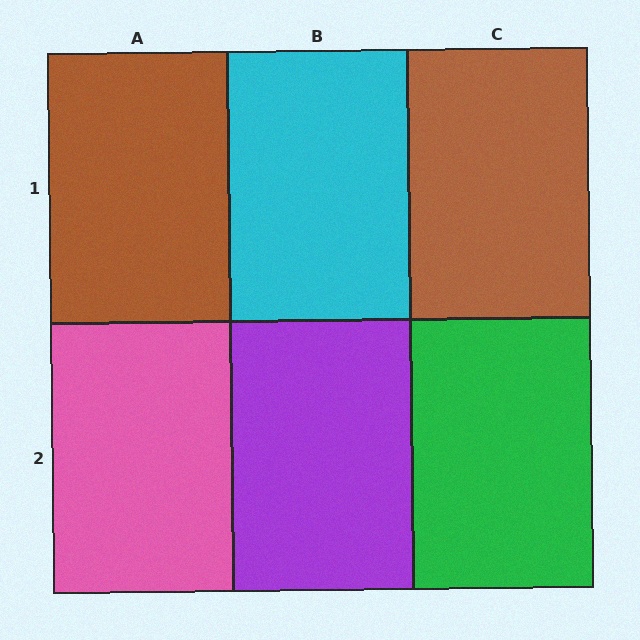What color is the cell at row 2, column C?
Green.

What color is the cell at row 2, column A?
Pink.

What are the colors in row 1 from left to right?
Brown, cyan, brown.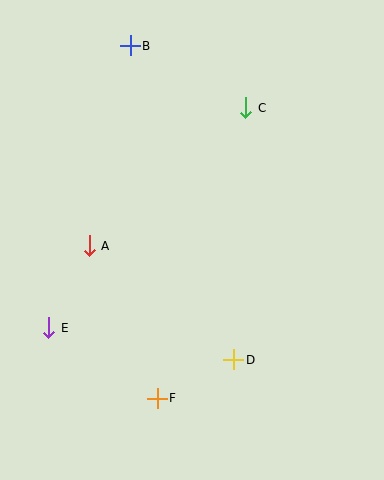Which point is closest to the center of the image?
Point A at (89, 246) is closest to the center.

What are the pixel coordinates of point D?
Point D is at (234, 360).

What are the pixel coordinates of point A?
Point A is at (89, 246).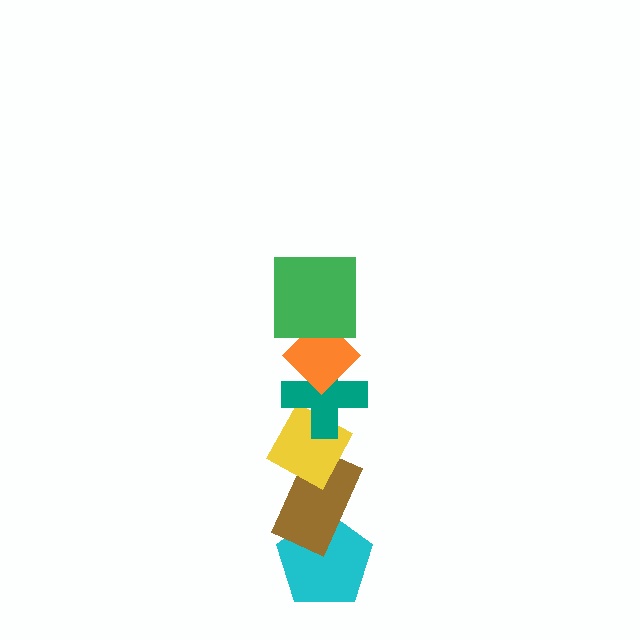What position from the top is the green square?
The green square is 1st from the top.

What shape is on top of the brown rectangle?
The yellow diamond is on top of the brown rectangle.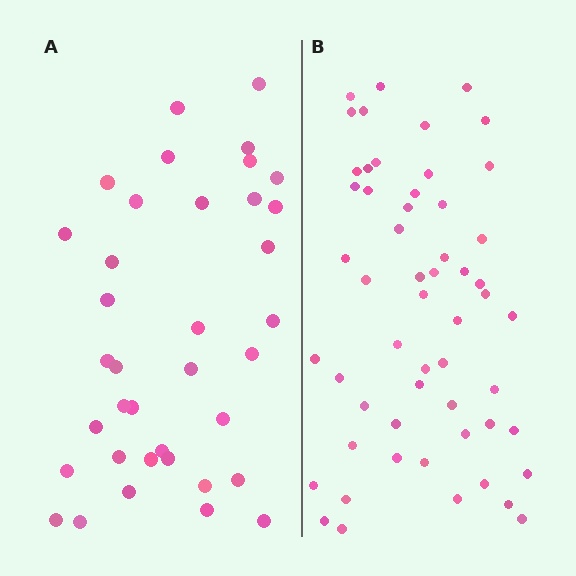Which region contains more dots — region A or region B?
Region B (the right region) has more dots.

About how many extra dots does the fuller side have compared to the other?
Region B has approximately 20 more dots than region A.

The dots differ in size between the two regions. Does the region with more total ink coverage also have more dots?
No. Region A has more total ink coverage because its dots are larger, but region B actually contains more individual dots. Total area can be misleading — the number of items is what matters here.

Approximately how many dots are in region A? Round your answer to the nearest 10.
About 40 dots. (The exact count is 37, which rounds to 40.)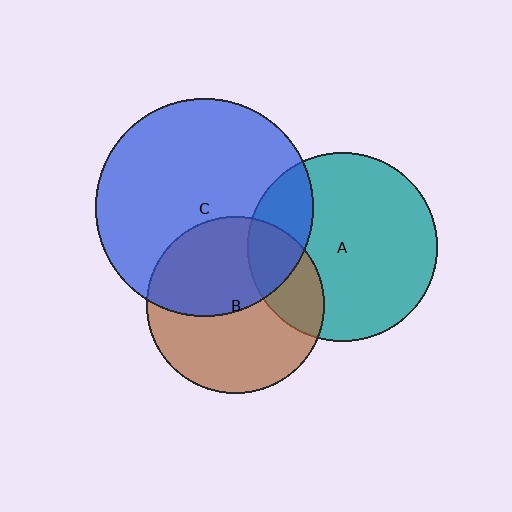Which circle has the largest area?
Circle C (blue).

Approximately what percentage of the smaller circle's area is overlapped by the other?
Approximately 45%.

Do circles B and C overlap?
Yes.